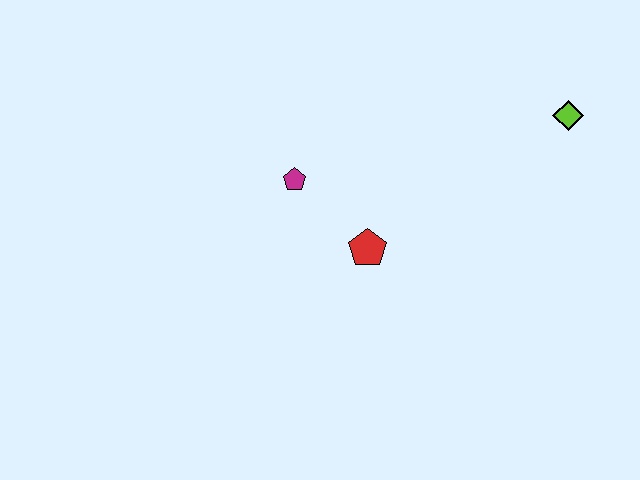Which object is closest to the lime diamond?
The red pentagon is closest to the lime diamond.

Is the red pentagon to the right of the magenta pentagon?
Yes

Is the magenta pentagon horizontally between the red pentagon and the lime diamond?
No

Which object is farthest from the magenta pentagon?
The lime diamond is farthest from the magenta pentagon.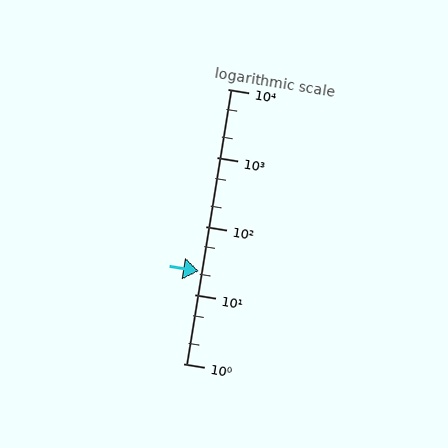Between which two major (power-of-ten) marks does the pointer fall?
The pointer is between 10 and 100.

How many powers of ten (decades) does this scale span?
The scale spans 4 decades, from 1 to 10000.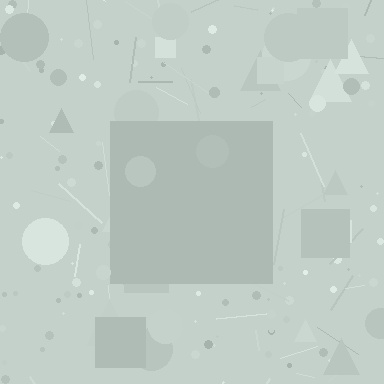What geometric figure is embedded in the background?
A square is embedded in the background.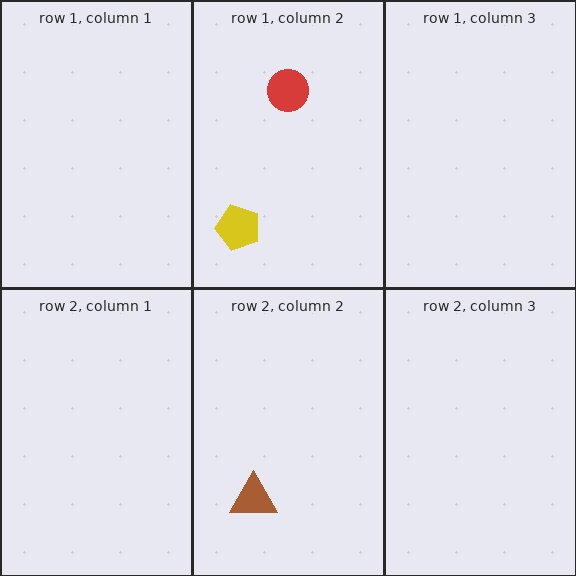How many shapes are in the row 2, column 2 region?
1.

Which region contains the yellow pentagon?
The row 1, column 2 region.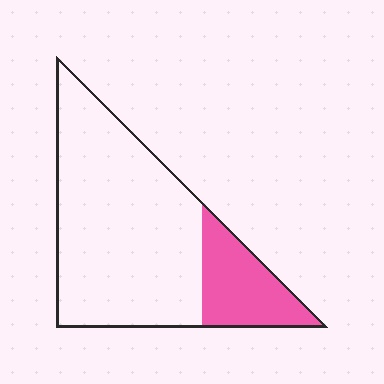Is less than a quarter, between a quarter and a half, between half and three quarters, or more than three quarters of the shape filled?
Less than a quarter.